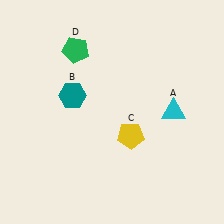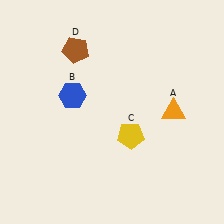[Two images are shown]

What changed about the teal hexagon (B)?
In Image 1, B is teal. In Image 2, it changed to blue.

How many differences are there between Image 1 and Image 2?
There are 3 differences between the two images.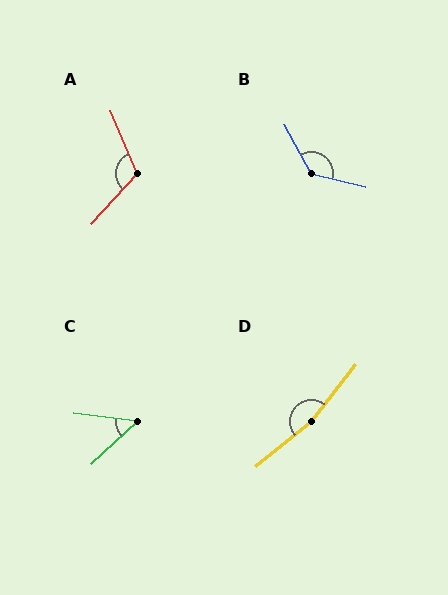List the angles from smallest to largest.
C (49°), A (114°), B (131°), D (167°).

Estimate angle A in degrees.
Approximately 114 degrees.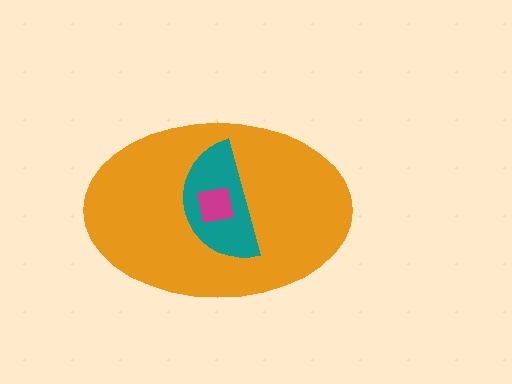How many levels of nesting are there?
3.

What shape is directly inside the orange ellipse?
The teal semicircle.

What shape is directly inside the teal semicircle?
The magenta square.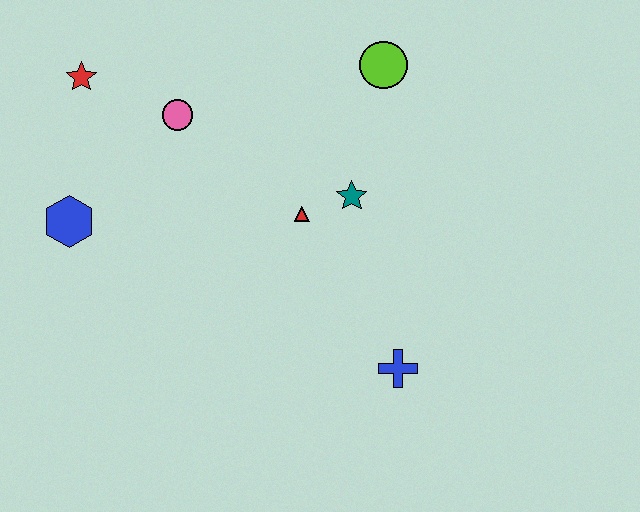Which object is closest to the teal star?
The red triangle is closest to the teal star.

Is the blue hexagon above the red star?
No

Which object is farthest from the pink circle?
The blue cross is farthest from the pink circle.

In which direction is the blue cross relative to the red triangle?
The blue cross is below the red triangle.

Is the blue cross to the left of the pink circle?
No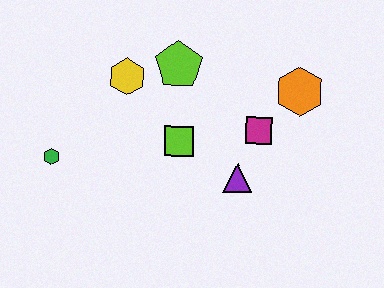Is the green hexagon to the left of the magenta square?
Yes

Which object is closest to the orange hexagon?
The magenta square is closest to the orange hexagon.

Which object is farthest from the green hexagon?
The orange hexagon is farthest from the green hexagon.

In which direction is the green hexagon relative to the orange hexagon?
The green hexagon is to the left of the orange hexagon.